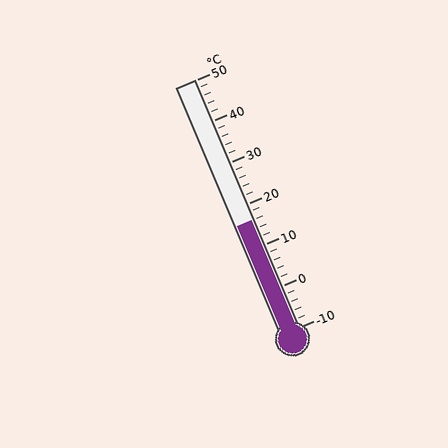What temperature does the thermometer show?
The thermometer shows approximately 16°C.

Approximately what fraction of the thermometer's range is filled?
The thermometer is filled to approximately 45% of its range.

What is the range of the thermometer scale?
The thermometer scale ranges from -10°C to 50°C.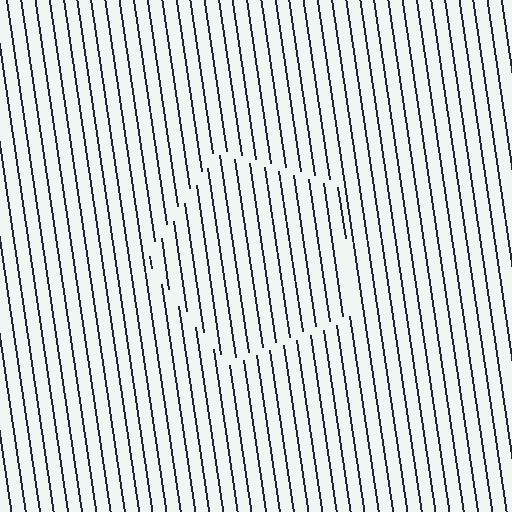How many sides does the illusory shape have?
5 sides — the line-ends trace a pentagon.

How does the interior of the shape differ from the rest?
The interior of the shape contains the same grating, shifted by half a period — the contour is defined by the phase discontinuity where line-ends from the inner and outer gratings abut.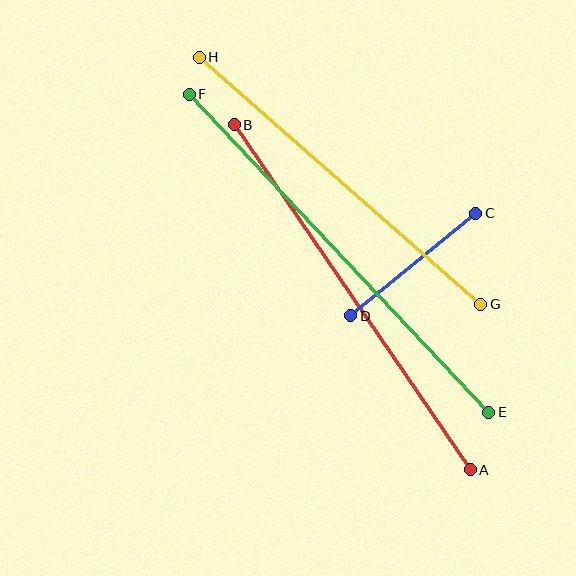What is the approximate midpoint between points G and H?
The midpoint is at approximately (340, 181) pixels.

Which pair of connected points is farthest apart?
Points E and F are farthest apart.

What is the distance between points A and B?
The distance is approximately 418 pixels.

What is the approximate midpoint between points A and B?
The midpoint is at approximately (352, 297) pixels.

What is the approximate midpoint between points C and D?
The midpoint is at approximately (413, 264) pixels.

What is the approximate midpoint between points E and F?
The midpoint is at approximately (339, 253) pixels.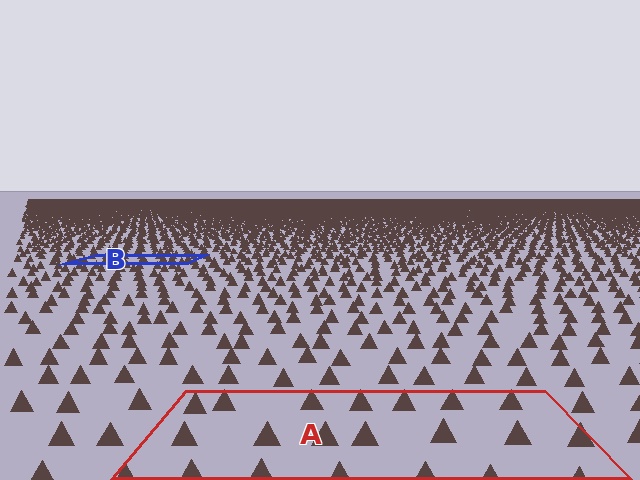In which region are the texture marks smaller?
The texture marks are smaller in region B, because it is farther away.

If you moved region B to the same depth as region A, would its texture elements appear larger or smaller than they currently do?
They would appear larger. At a closer depth, the same texture elements are projected at a bigger on-screen size.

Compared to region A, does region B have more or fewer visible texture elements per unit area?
Region B has more texture elements per unit area — they are packed more densely because it is farther away.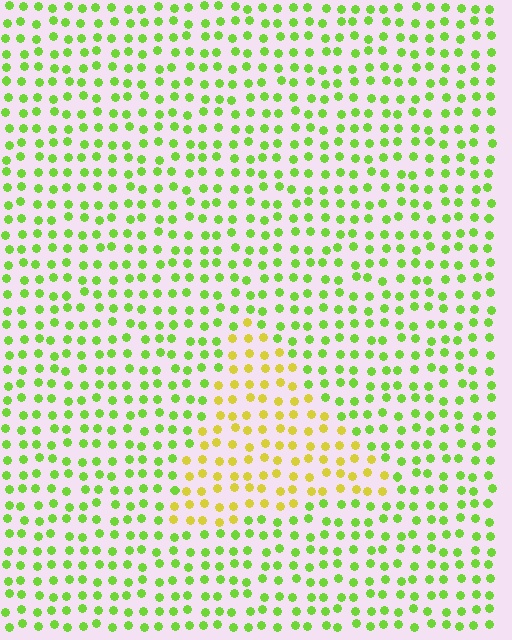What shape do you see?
I see a triangle.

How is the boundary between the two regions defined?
The boundary is defined purely by a slight shift in hue (about 42 degrees). Spacing, size, and orientation are identical on both sides.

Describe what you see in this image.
The image is filled with small lime elements in a uniform arrangement. A triangle-shaped region is visible where the elements are tinted to a slightly different hue, forming a subtle color boundary.